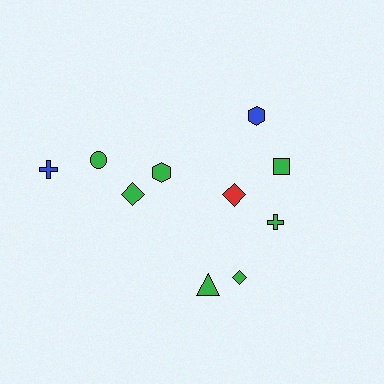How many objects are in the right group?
There are 6 objects.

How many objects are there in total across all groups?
There are 10 objects.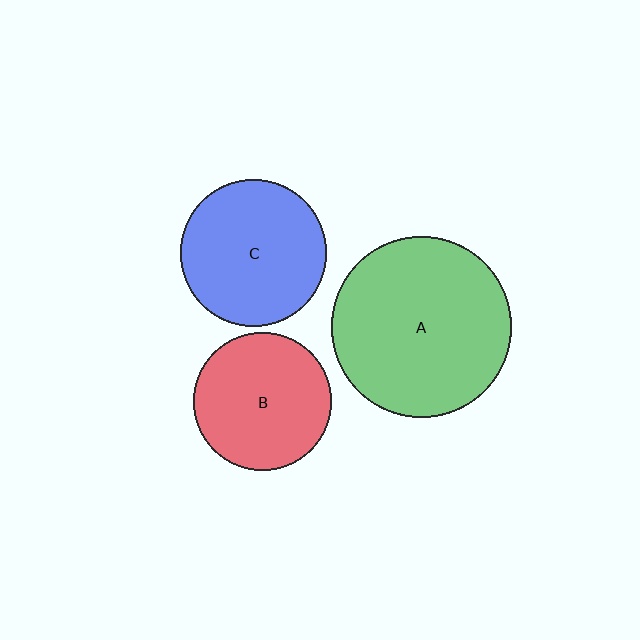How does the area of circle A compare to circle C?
Approximately 1.5 times.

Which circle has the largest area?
Circle A (green).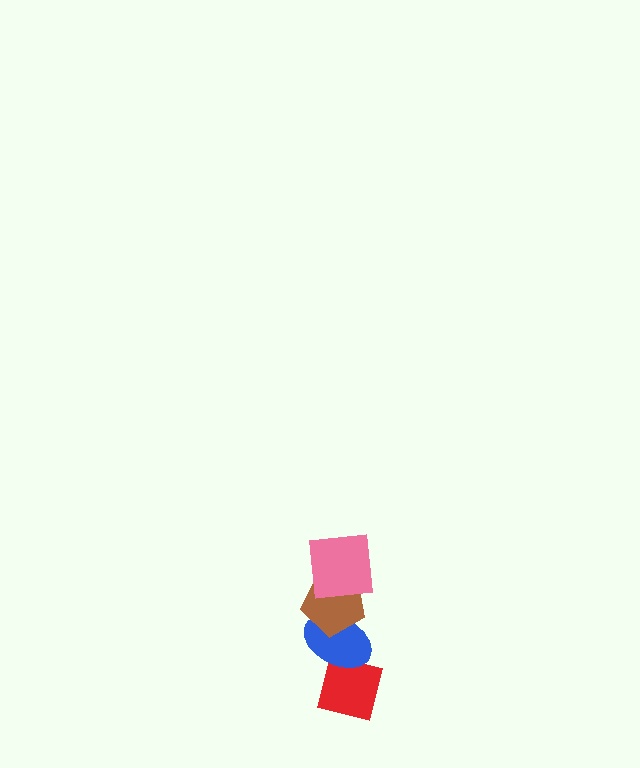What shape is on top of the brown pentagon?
The pink square is on top of the brown pentagon.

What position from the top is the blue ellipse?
The blue ellipse is 3rd from the top.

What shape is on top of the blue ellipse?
The brown pentagon is on top of the blue ellipse.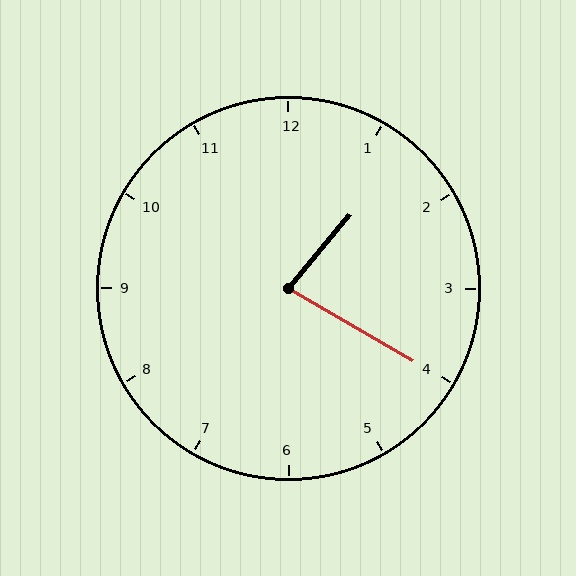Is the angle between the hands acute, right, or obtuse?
It is acute.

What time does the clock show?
1:20.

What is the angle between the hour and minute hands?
Approximately 80 degrees.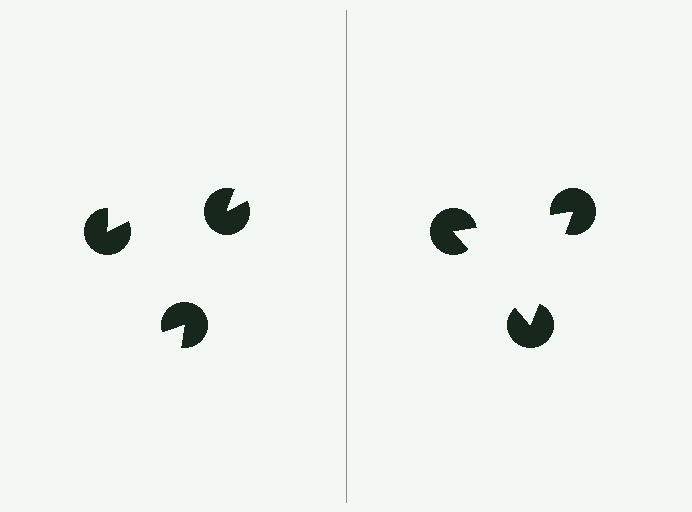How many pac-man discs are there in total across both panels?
6 — 3 on each side.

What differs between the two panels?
The pac-man discs are positioned identically on both sides; only the wedge orientations differ. On the right they align to a triangle; on the left they are misaligned.